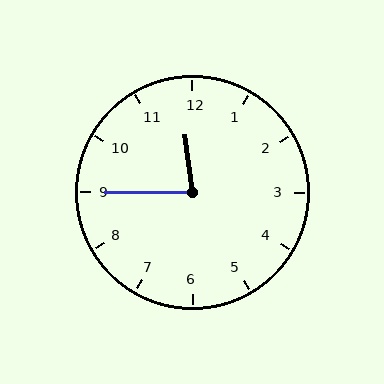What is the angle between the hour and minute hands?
Approximately 82 degrees.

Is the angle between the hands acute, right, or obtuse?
It is acute.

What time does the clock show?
11:45.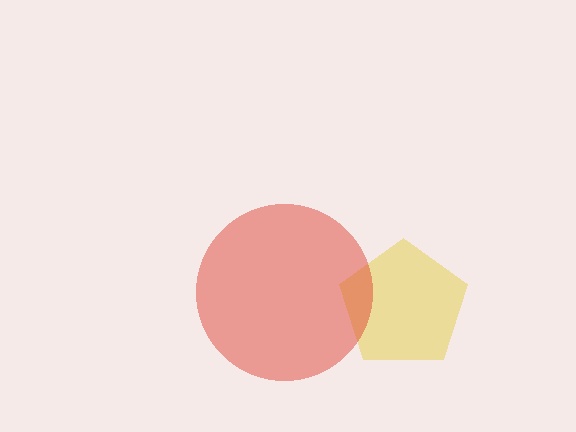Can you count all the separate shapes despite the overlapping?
Yes, there are 2 separate shapes.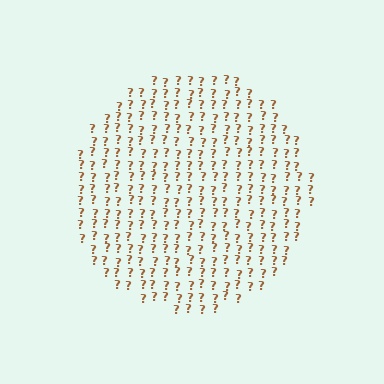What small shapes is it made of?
It is made of small question marks.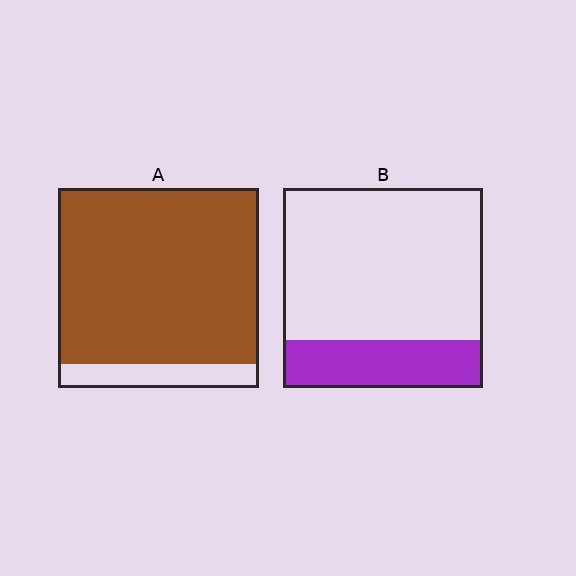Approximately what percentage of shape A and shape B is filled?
A is approximately 90% and B is approximately 25%.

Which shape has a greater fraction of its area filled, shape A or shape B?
Shape A.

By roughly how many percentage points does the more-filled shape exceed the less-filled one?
By roughly 65 percentage points (A over B).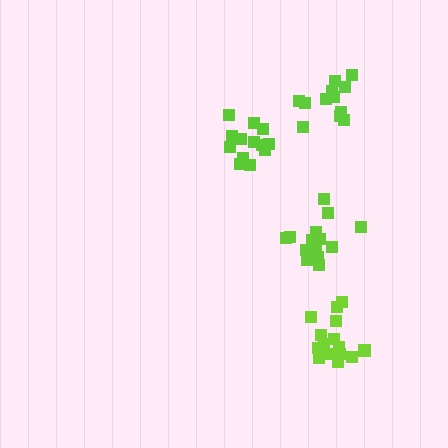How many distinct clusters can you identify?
There are 4 distinct clusters.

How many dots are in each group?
Group 1: 15 dots, Group 2: 15 dots, Group 3: 13 dots, Group 4: 12 dots (55 total).